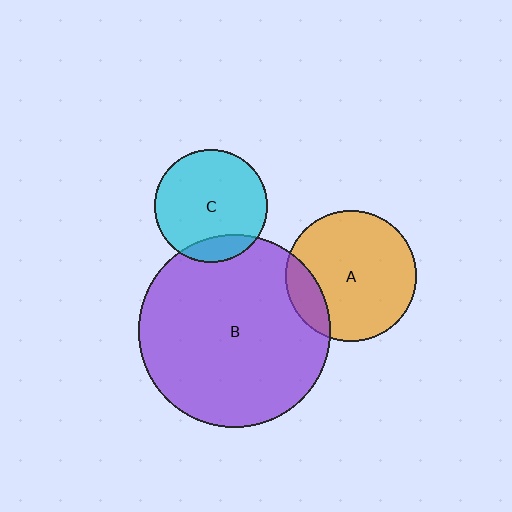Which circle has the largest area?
Circle B (purple).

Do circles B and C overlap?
Yes.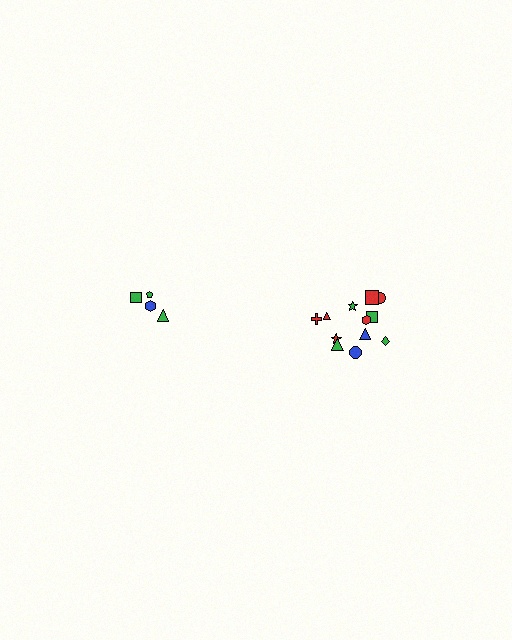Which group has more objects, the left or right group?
The right group.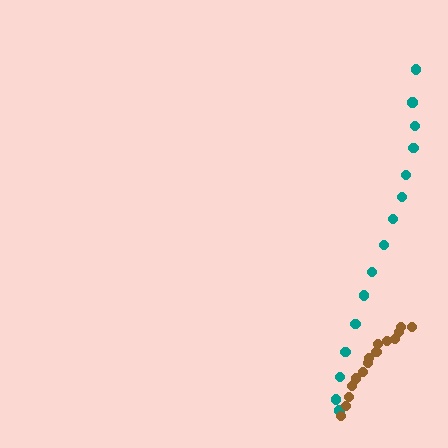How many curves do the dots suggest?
There are 2 distinct paths.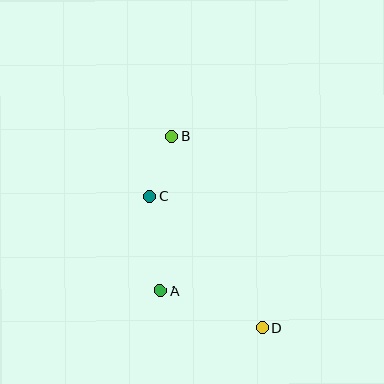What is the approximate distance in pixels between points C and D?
The distance between C and D is approximately 173 pixels.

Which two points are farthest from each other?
Points B and D are farthest from each other.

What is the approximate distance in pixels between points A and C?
The distance between A and C is approximately 95 pixels.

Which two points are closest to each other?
Points B and C are closest to each other.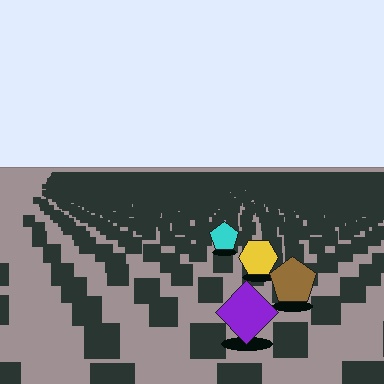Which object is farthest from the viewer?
The cyan pentagon is farthest from the viewer. It appears smaller and the ground texture around it is denser.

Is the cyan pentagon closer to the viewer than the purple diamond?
No. The purple diamond is closer — you can tell from the texture gradient: the ground texture is coarser near it.